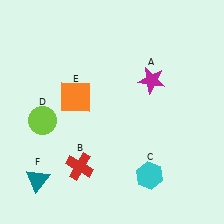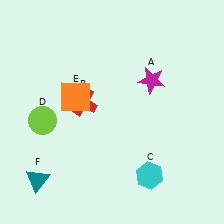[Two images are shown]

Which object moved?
The red cross (B) moved up.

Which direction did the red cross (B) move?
The red cross (B) moved up.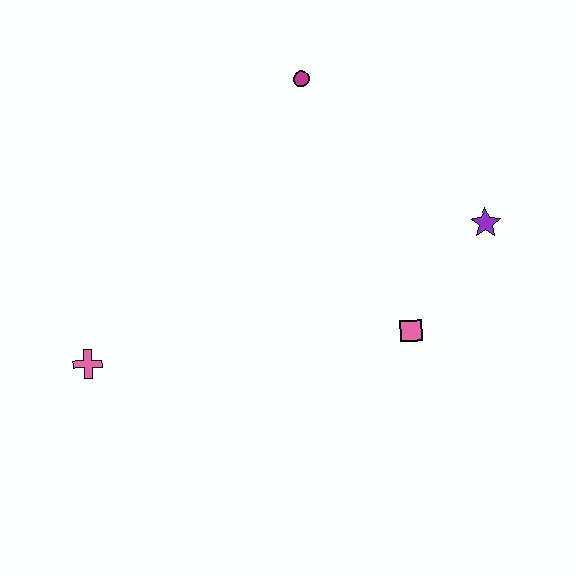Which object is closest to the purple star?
The pink square is closest to the purple star.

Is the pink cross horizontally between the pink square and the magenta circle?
No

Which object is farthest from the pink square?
The pink cross is farthest from the pink square.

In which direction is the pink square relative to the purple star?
The pink square is below the purple star.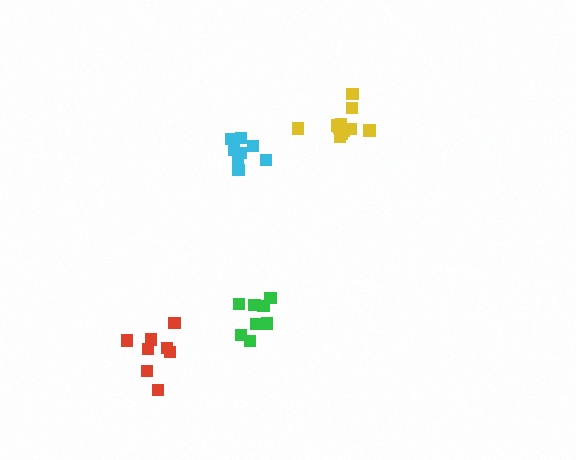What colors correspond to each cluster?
The clusters are colored: cyan, green, yellow, red.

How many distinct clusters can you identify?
There are 4 distinct clusters.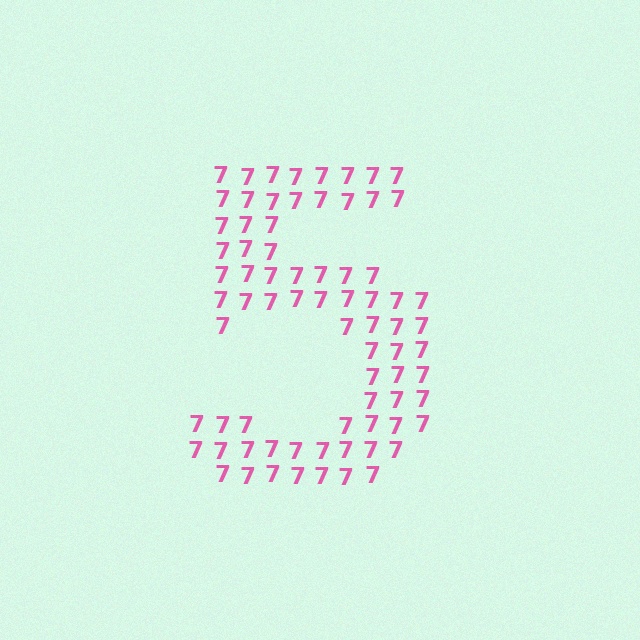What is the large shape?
The large shape is the digit 5.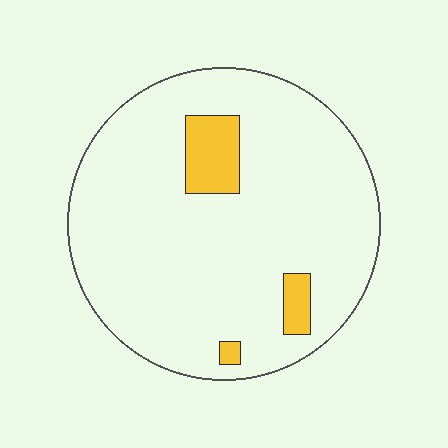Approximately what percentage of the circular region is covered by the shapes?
Approximately 10%.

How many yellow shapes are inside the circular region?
3.